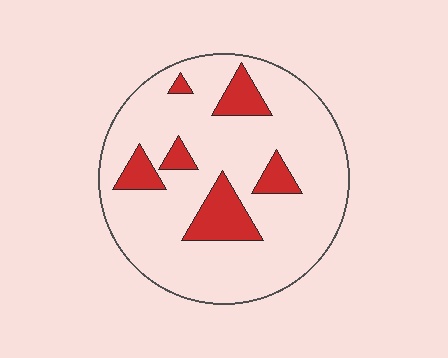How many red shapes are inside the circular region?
6.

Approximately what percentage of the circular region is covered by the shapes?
Approximately 15%.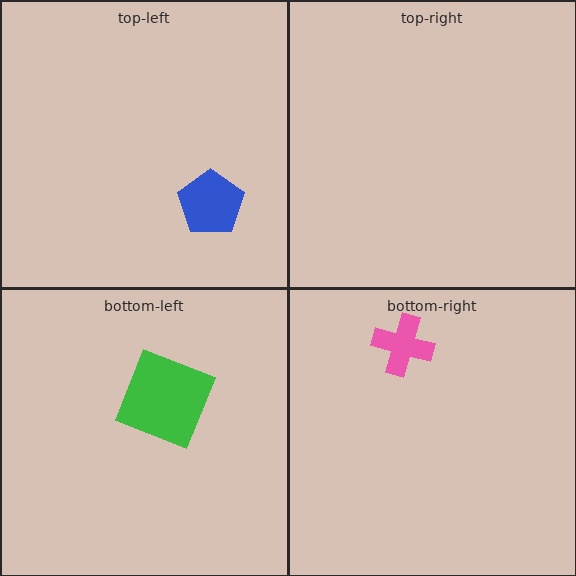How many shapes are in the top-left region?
1.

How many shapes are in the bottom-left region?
1.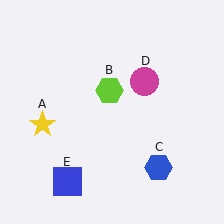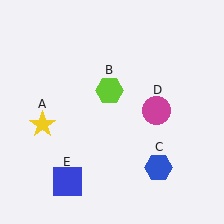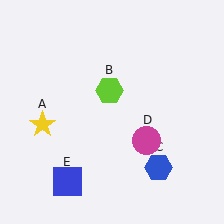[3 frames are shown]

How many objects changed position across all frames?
1 object changed position: magenta circle (object D).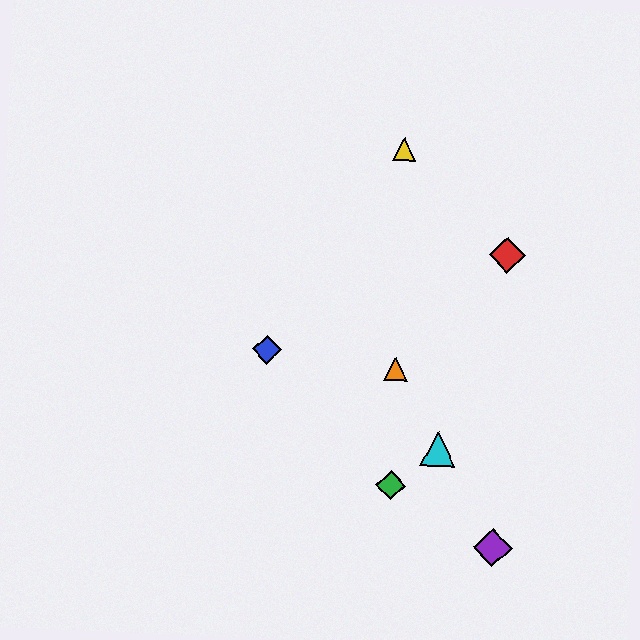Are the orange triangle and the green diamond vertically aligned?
Yes, both are at x≈395.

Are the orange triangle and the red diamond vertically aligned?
No, the orange triangle is at x≈395 and the red diamond is at x≈507.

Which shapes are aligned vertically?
The green diamond, the yellow triangle, the orange triangle are aligned vertically.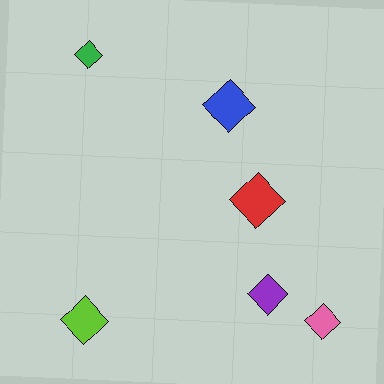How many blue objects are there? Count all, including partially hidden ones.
There is 1 blue object.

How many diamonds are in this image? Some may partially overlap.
There are 6 diamonds.